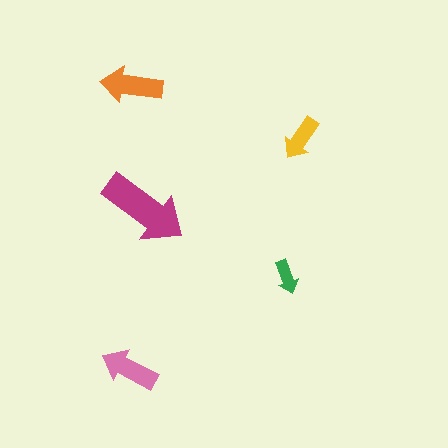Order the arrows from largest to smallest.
the magenta one, the orange one, the pink one, the yellow one, the green one.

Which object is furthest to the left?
The pink arrow is leftmost.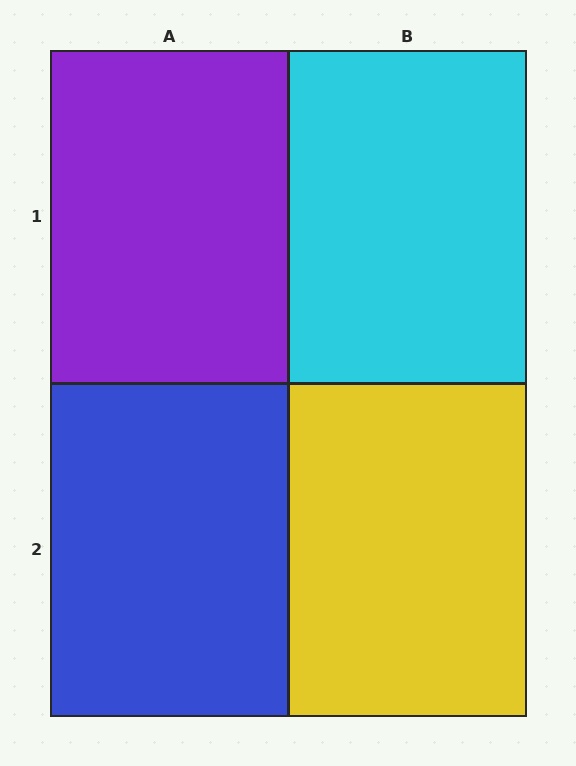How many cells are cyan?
1 cell is cyan.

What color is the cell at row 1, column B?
Cyan.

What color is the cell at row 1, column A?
Purple.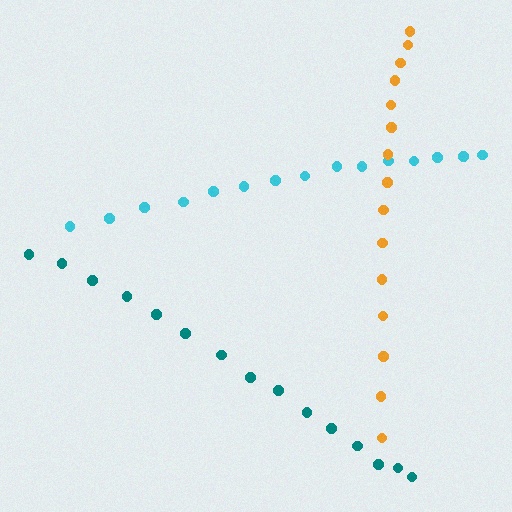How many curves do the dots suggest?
There are 3 distinct paths.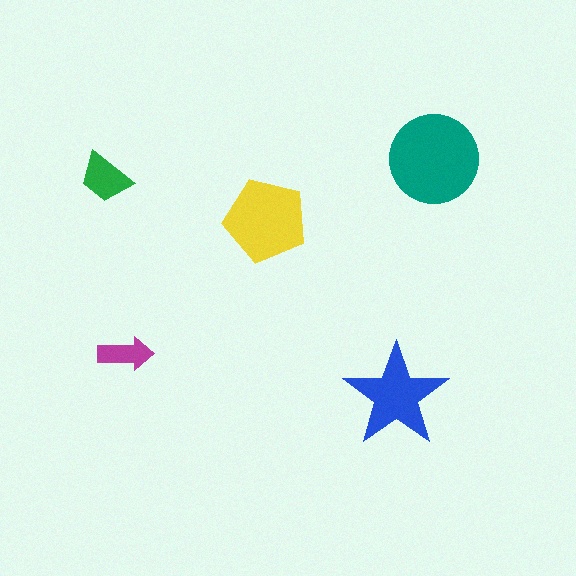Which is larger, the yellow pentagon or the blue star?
The yellow pentagon.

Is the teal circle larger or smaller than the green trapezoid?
Larger.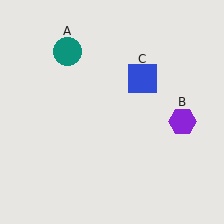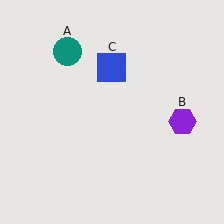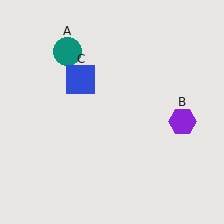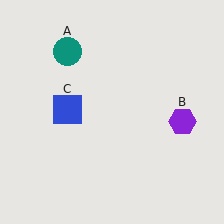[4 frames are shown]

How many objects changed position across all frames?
1 object changed position: blue square (object C).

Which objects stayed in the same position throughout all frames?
Teal circle (object A) and purple hexagon (object B) remained stationary.